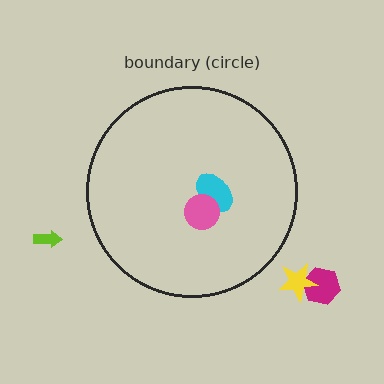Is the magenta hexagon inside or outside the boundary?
Outside.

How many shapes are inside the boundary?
2 inside, 3 outside.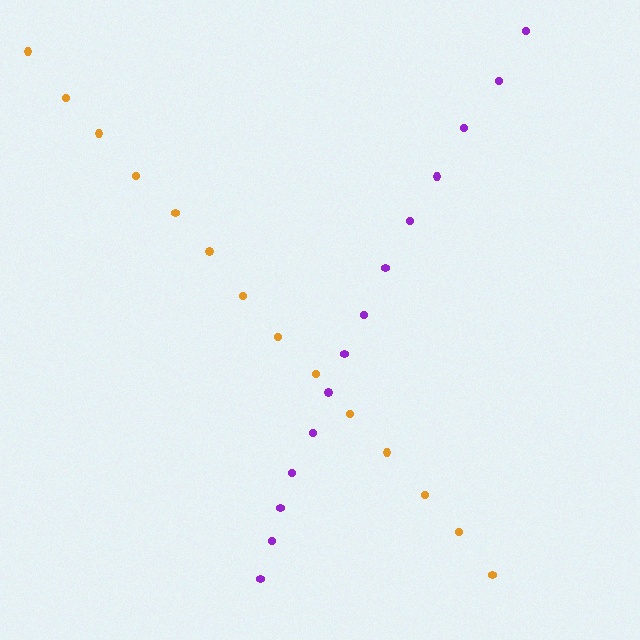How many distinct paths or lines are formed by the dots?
There are 2 distinct paths.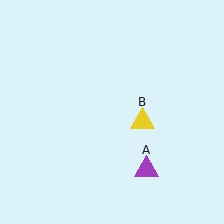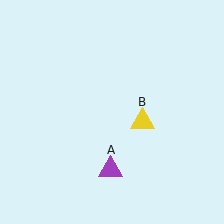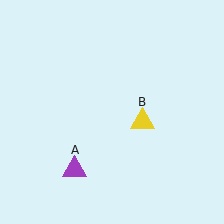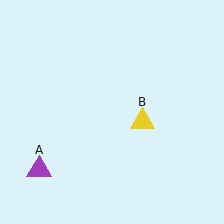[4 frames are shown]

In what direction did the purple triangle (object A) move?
The purple triangle (object A) moved left.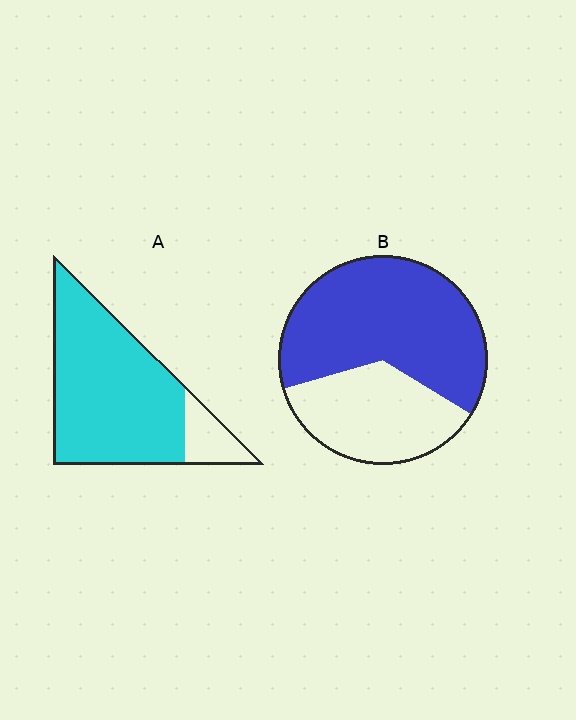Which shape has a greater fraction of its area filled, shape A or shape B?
Shape A.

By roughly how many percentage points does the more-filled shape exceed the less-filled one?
By roughly 20 percentage points (A over B).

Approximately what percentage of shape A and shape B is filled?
A is approximately 85% and B is approximately 65%.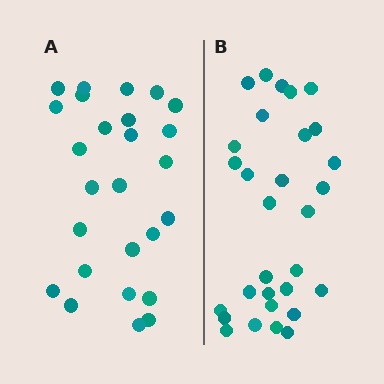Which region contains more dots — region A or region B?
Region B (the right region) has more dots.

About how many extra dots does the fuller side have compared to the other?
Region B has about 4 more dots than region A.